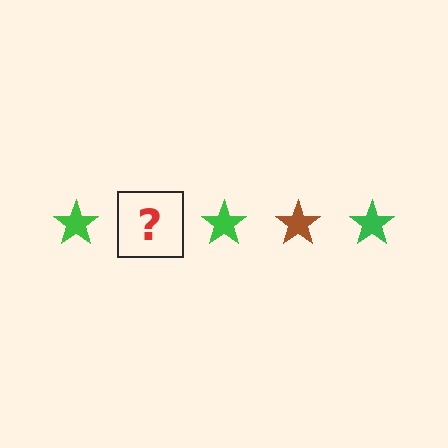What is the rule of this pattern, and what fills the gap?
The rule is that the pattern cycles through green, brown stars. The gap should be filled with a brown star.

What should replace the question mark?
The question mark should be replaced with a brown star.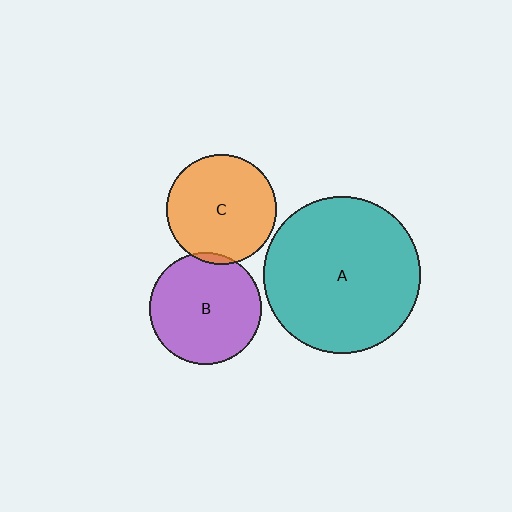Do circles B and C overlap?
Yes.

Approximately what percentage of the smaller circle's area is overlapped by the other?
Approximately 5%.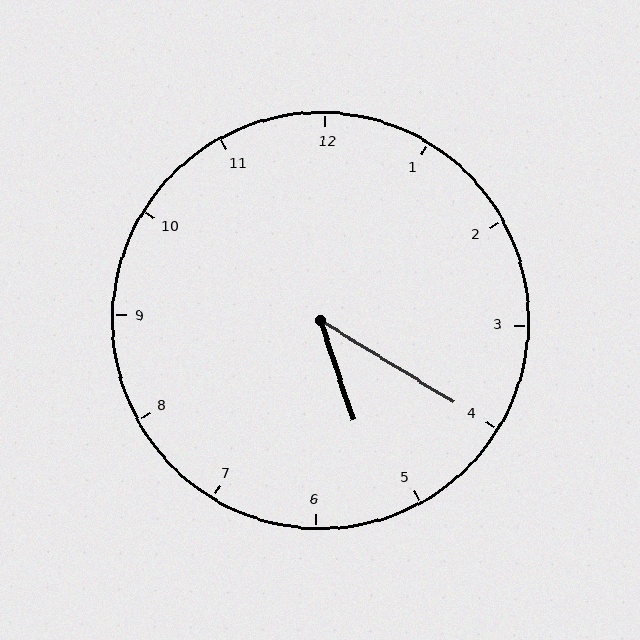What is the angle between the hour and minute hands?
Approximately 40 degrees.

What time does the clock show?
5:20.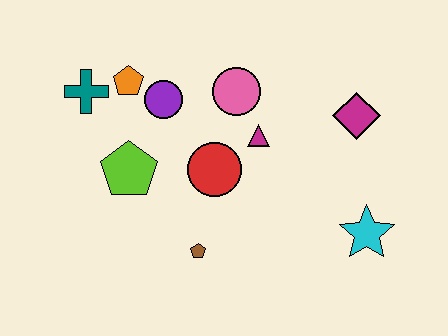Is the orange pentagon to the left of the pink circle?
Yes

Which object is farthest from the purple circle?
The cyan star is farthest from the purple circle.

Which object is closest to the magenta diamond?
The magenta triangle is closest to the magenta diamond.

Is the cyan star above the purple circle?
No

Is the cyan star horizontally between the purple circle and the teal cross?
No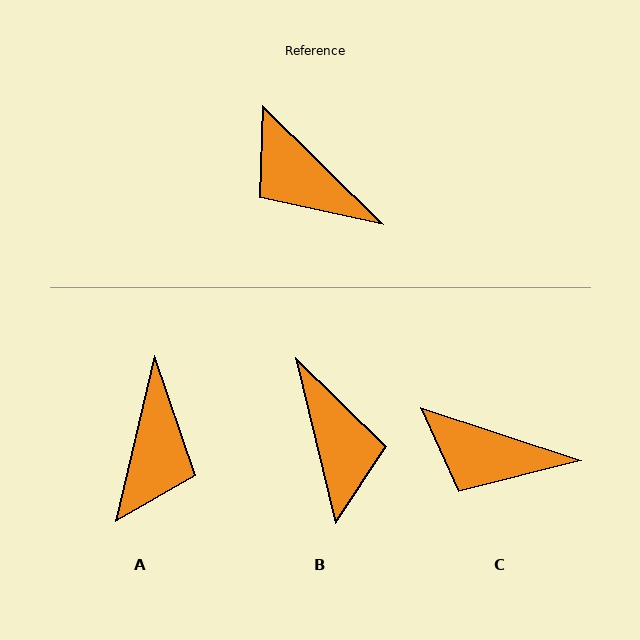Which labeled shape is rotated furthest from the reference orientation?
B, about 148 degrees away.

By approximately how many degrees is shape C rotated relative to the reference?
Approximately 26 degrees counter-clockwise.